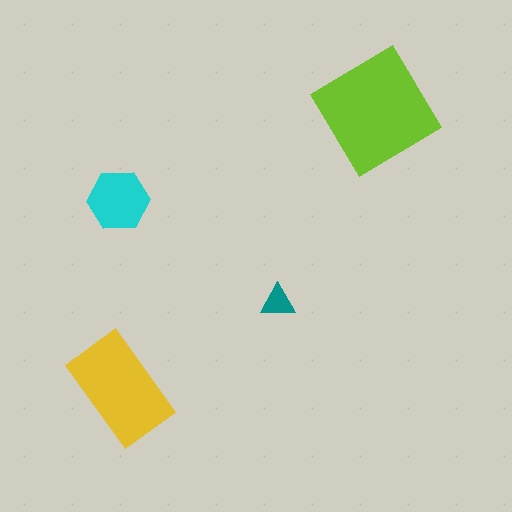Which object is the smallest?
The teal triangle.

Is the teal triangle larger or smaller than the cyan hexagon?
Smaller.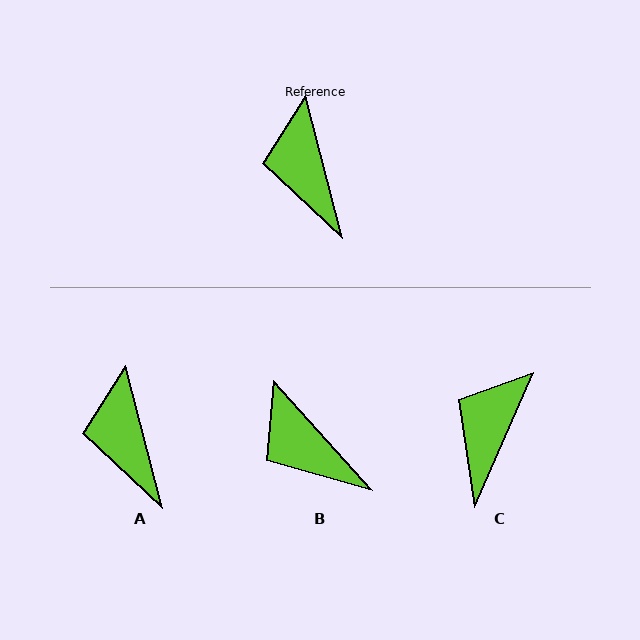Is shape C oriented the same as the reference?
No, it is off by about 38 degrees.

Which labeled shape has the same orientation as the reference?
A.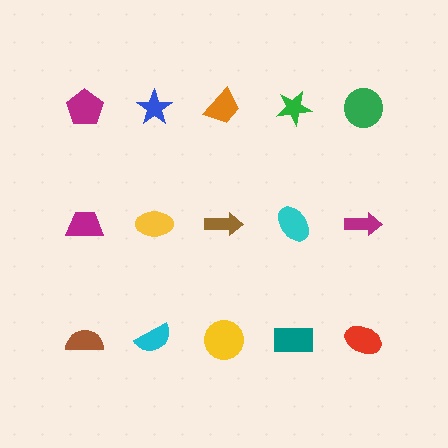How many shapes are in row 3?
5 shapes.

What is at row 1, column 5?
A green circle.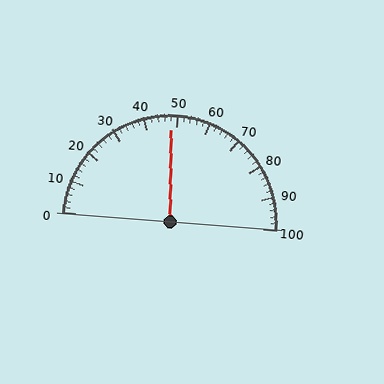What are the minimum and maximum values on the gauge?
The gauge ranges from 0 to 100.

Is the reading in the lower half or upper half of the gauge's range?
The reading is in the lower half of the range (0 to 100).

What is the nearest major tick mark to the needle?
The nearest major tick mark is 50.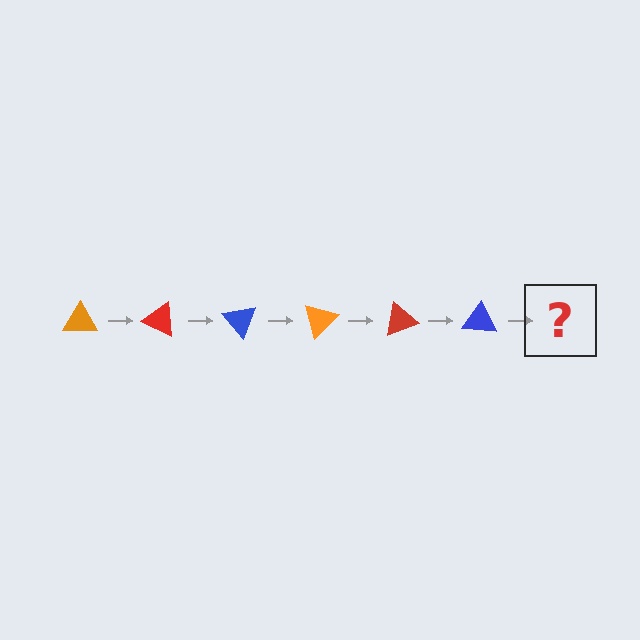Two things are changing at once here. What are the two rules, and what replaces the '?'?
The two rules are that it rotates 25 degrees each step and the color cycles through orange, red, and blue. The '?' should be an orange triangle, rotated 150 degrees from the start.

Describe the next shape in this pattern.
It should be an orange triangle, rotated 150 degrees from the start.